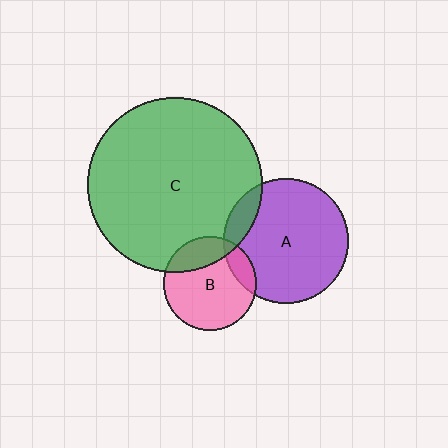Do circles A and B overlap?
Yes.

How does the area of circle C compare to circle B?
Approximately 3.5 times.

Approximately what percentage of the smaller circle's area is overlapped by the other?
Approximately 15%.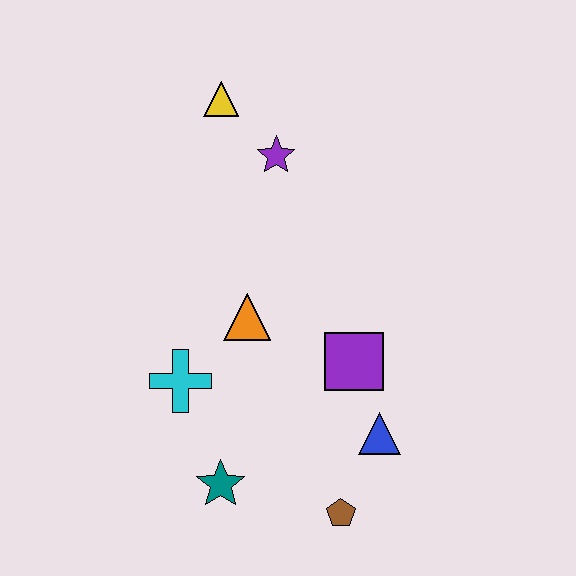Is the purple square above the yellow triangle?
No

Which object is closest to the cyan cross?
The orange triangle is closest to the cyan cross.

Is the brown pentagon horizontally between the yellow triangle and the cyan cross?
No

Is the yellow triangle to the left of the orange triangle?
Yes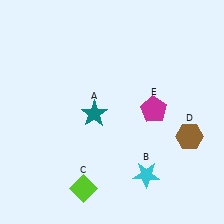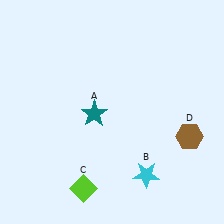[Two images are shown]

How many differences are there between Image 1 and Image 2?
There is 1 difference between the two images.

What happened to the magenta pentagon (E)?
The magenta pentagon (E) was removed in Image 2. It was in the top-right area of Image 1.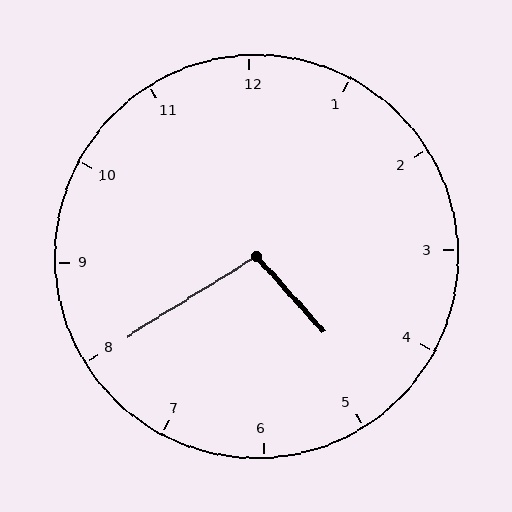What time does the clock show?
4:40.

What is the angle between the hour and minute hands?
Approximately 100 degrees.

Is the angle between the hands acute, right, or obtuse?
It is obtuse.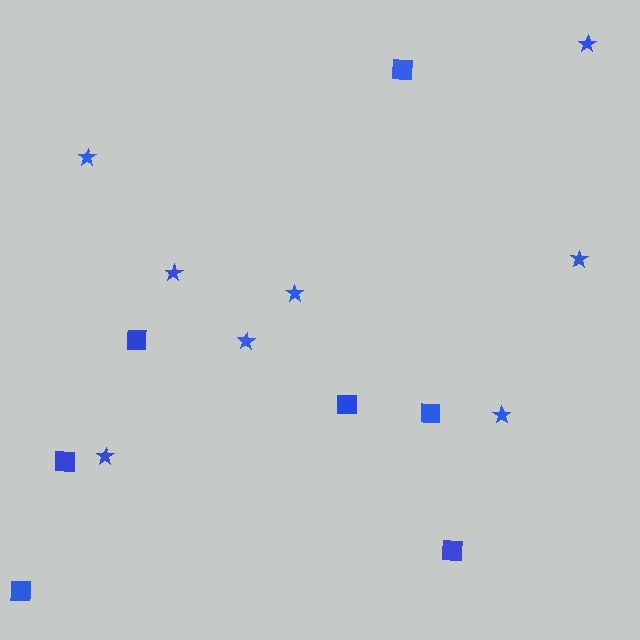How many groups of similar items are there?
There are 2 groups: one group of stars (8) and one group of squares (7).